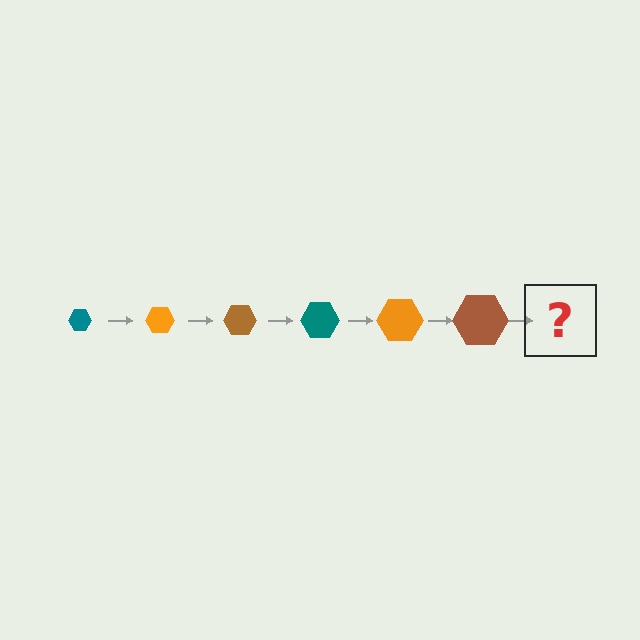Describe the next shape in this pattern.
It should be a teal hexagon, larger than the previous one.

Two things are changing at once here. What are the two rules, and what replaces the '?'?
The two rules are that the hexagon grows larger each step and the color cycles through teal, orange, and brown. The '?' should be a teal hexagon, larger than the previous one.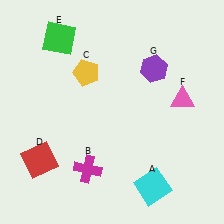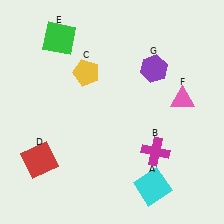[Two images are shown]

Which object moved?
The magenta cross (B) moved right.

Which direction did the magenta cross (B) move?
The magenta cross (B) moved right.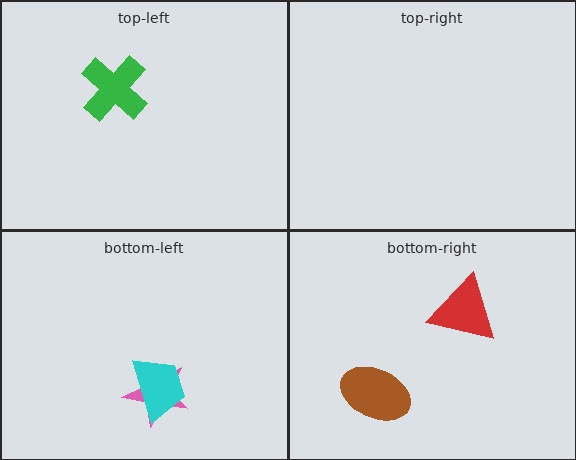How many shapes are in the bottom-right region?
2.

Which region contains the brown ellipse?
The bottom-right region.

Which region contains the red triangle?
The bottom-right region.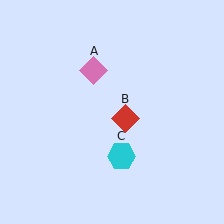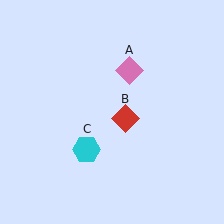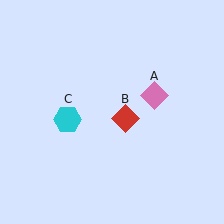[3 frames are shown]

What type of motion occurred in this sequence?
The pink diamond (object A), cyan hexagon (object C) rotated clockwise around the center of the scene.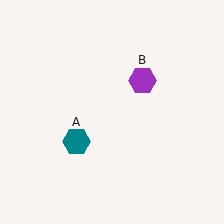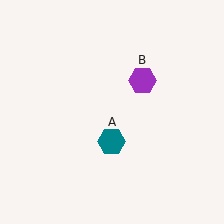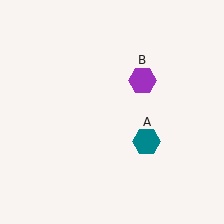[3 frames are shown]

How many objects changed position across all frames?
1 object changed position: teal hexagon (object A).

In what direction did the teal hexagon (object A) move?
The teal hexagon (object A) moved right.